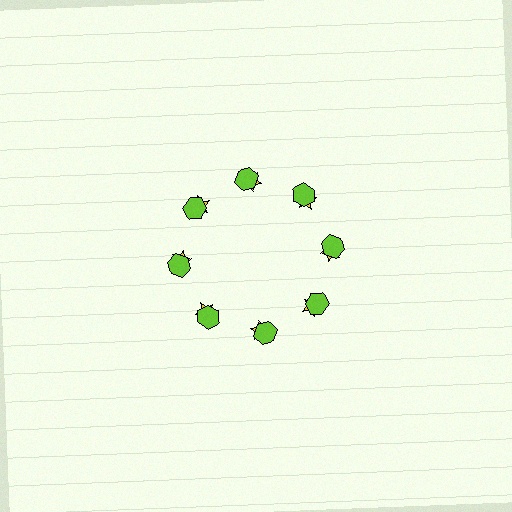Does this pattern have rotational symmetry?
Yes, this pattern has 8-fold rotational symmetry. It looks the same after rotating 45 degrees around the center.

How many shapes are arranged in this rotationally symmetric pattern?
There are 16 shapes, arranged in 8 groups of 2.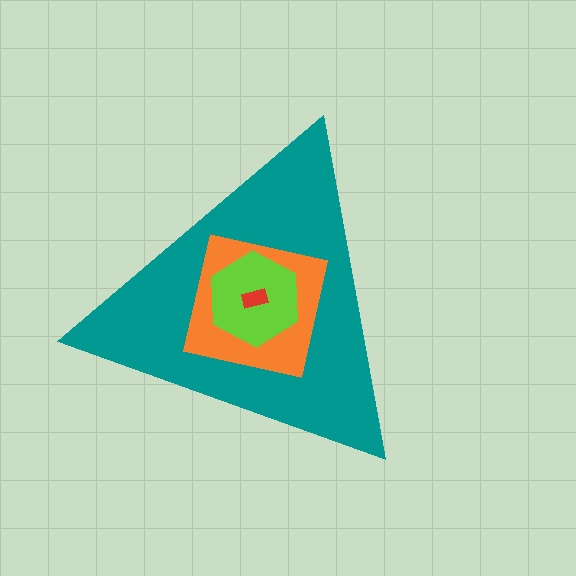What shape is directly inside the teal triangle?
The orange square.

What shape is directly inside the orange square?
The lime hexagon.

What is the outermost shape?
The teal triangle.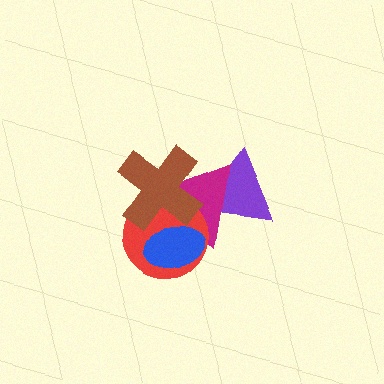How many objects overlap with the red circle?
3 objects overlap with the red circle.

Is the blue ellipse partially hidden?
No, no other shape covers it.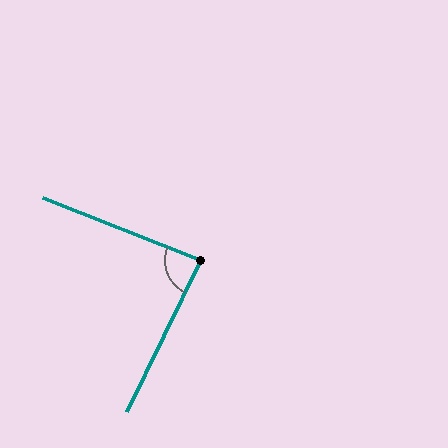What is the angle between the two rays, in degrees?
Approximately 85 degrees.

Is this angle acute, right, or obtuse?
It is approximately a right angle.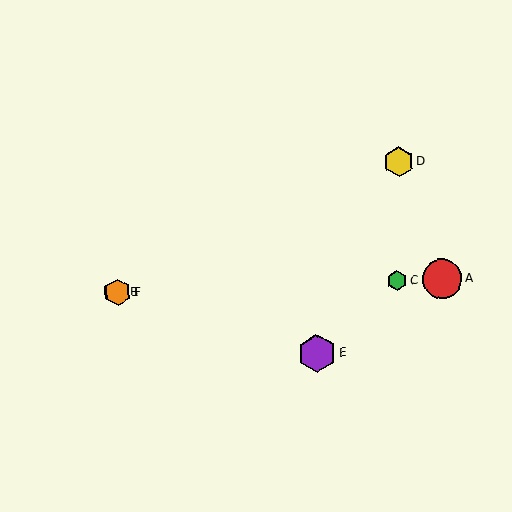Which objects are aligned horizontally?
Objects A, B, C, F are aligned horizontally.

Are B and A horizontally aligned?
Yes, both are at y≈292.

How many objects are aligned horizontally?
4 objects (A, B, C, F) are aligned horizontally.